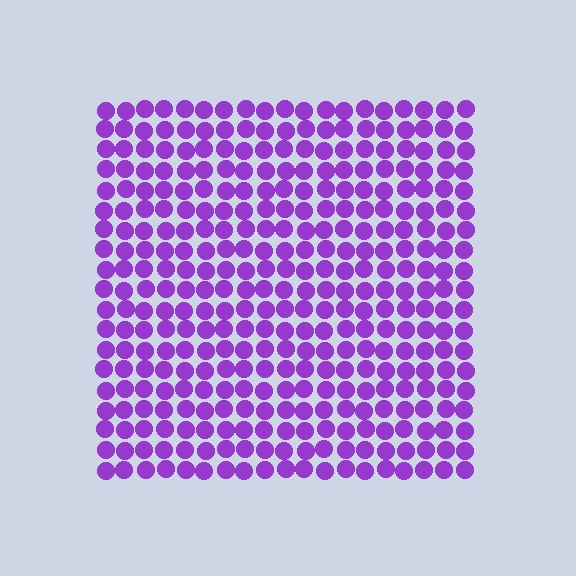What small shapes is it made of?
It is made of small circles.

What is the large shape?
The large shape is a square.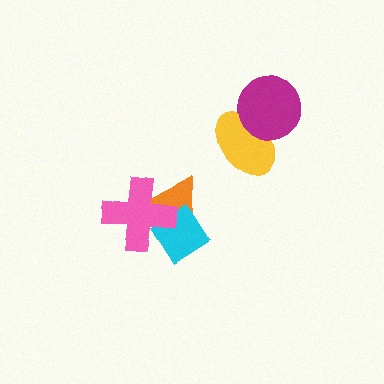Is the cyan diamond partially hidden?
Yes, it is partially covered by another shape.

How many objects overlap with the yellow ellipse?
1 object overlaps with the yellow ellipse.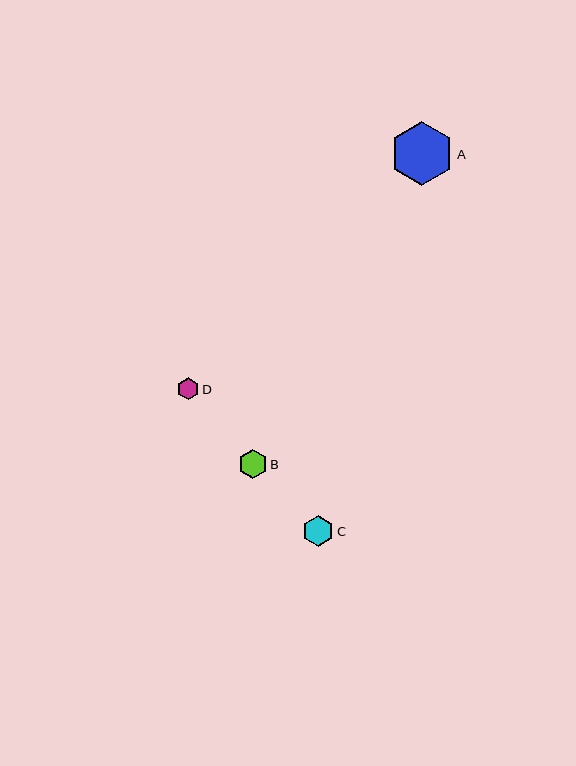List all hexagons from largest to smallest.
From largest to smallest: A, C, B, D.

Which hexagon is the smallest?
Hexagon D is the smallest with a size of approximately 22 pixels.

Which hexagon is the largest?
Hexagon A is the largest with a size of approximately 64 pixels.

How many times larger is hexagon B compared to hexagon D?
Hexagon B is approximately 1.3 times the size of hexagon D.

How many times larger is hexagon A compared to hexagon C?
Hexagon A is approximately 2.1 times the size of hexagon C.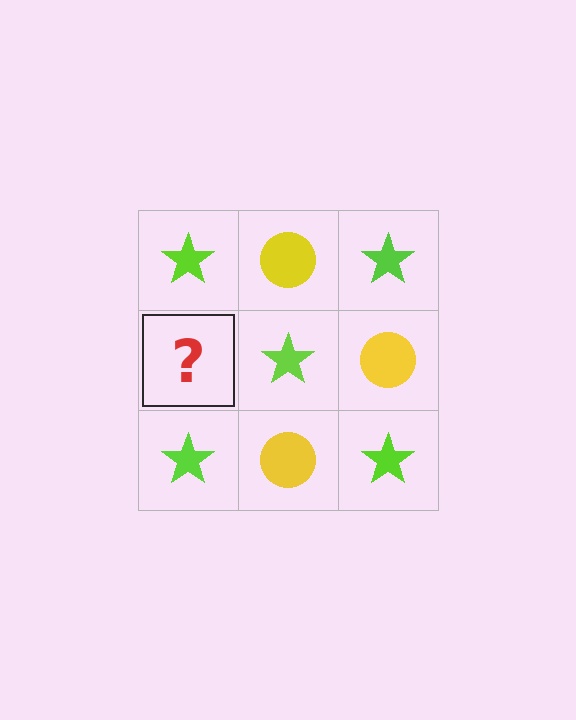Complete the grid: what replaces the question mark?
The question mark should be replaced with a yellow circle.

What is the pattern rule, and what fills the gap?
The rule is that it alternates lime star and yellow circle in a checkerboard pattern. The gap should be filled with a yellow circle.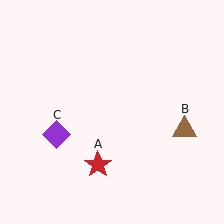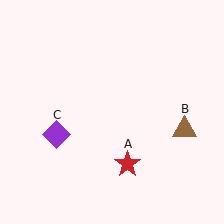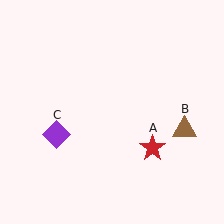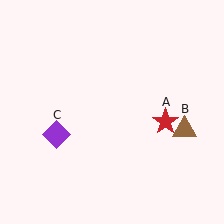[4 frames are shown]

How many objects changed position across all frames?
1 object changed position: red star (object A).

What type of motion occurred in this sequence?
The red star (object A) rotated counterclockwise around the center of the scene.